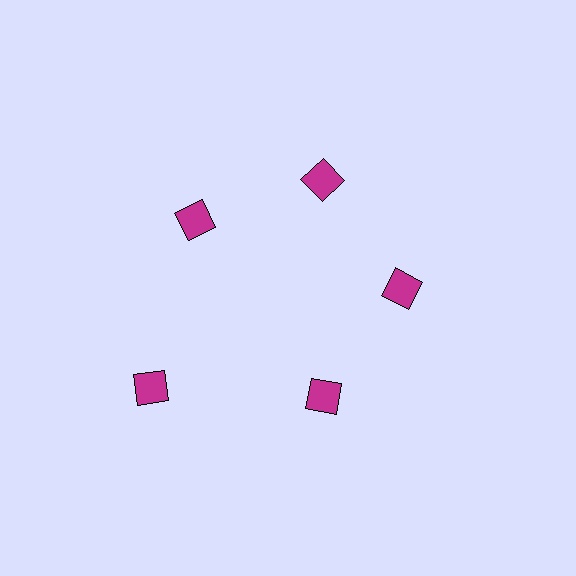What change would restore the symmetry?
The symmetry would be restored by moving it inward, back onto the ring so that all 5 diamonds sit at equal angles and equal distance from the center.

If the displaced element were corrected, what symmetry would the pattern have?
It would have 5-fold rotational symmetry — the pattern would map onto itself every 72 degrees.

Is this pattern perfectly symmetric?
No. The 5 magenta diamonds are arranged in a ring, but one element near the 8 o'clock position is pushed outward from the center, breaking the 5-fold rotational symmetry.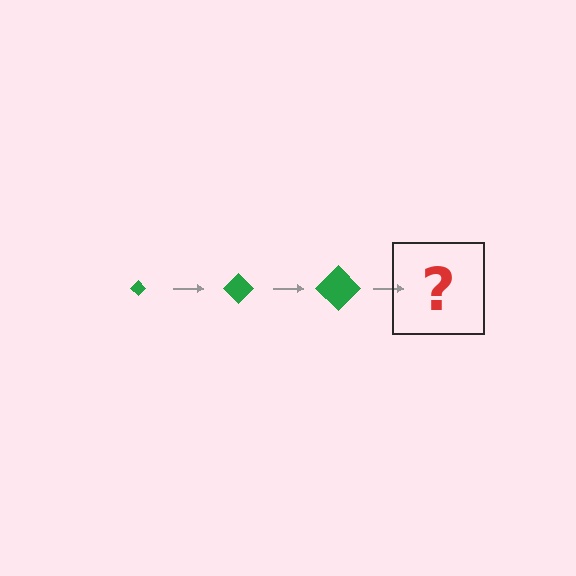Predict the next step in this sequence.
The next step is a green diamond, larger than the previous one.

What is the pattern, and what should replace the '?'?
The pattern is that the diamond gets progressively larger each step. The '?' should be a green diamond, larger than the previous one.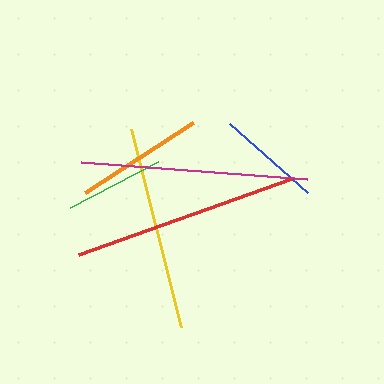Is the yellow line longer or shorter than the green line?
The yellow line is longer than the green line.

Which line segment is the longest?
The magenta line is the longest at approximately 226 pixels.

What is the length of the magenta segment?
The magenta segment is approximately 226 pixels long.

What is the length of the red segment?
The red segment is approximately 226 pixels long.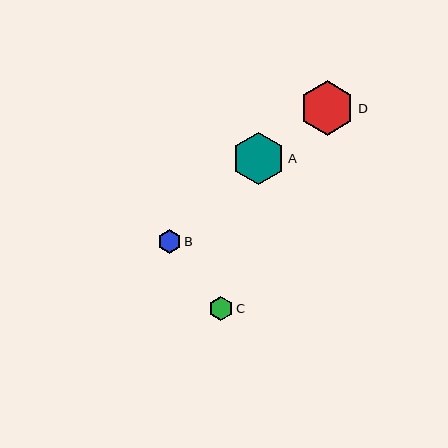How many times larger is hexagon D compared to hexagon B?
Hexagon D is approximately 2.4 times the size of hexagon B.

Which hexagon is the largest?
Hexagon D is the largest with a size of approximately 55 pixels.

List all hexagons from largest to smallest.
From largest to smallest: D, A, C, B.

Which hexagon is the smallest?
Hexagon B is the smallest with a size of approximately 23 pixels.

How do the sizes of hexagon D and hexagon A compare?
Hexagon D and hexagon A are approximately the same size.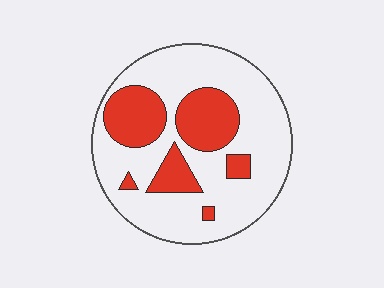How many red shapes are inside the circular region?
6.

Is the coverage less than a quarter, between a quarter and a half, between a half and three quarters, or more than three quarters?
Between a quarter and a half.